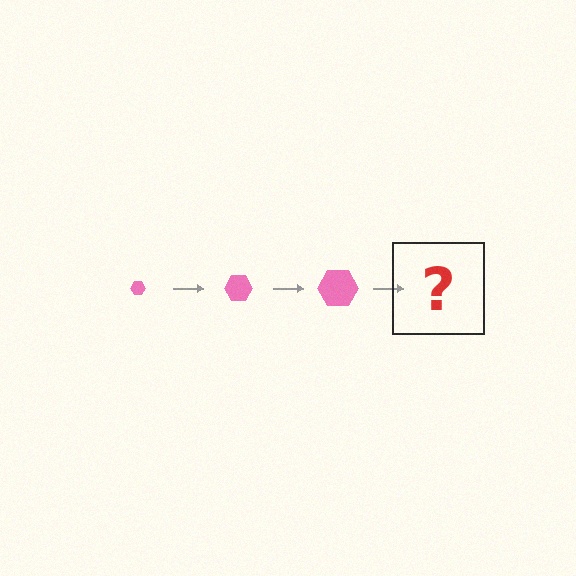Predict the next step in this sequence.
The next step is a pink hexagon, larger than the previous one.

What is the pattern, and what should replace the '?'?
The pattern is that the hexagon gets progressively larger each step. The '?' should be a pink hexagon, larger than the previous one.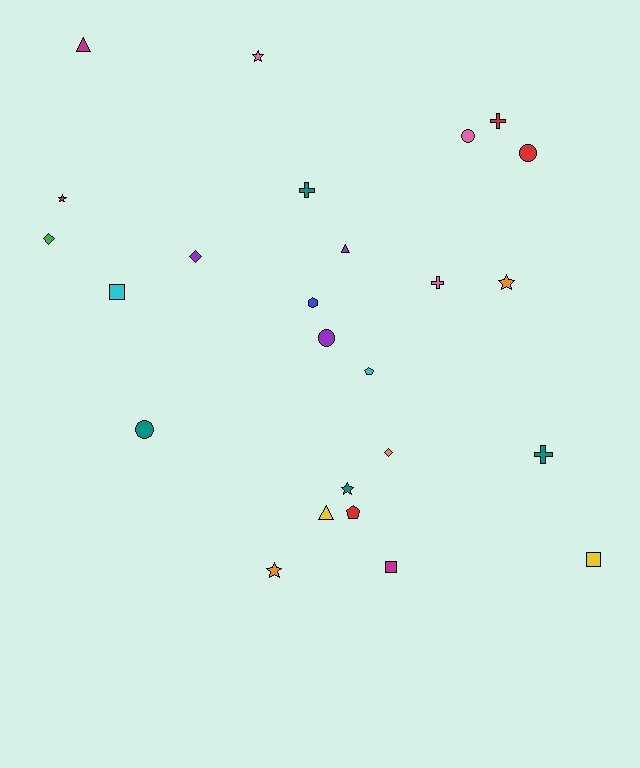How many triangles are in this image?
There are 3 triangles.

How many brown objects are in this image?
There are no brown objects.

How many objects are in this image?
There are 25 objects.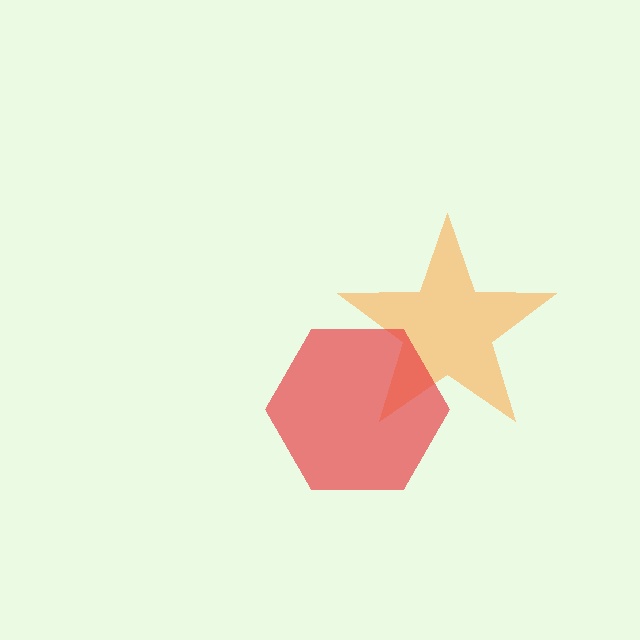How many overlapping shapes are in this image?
There are 2 overlapping shapes in the image.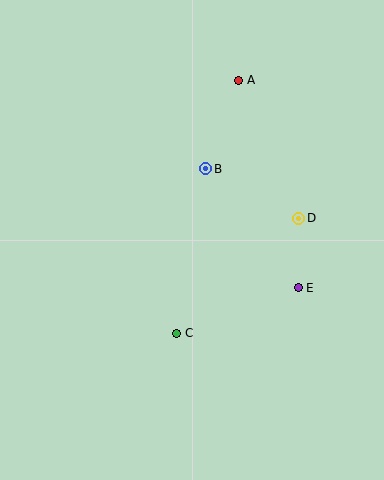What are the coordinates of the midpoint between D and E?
The midpoint between D and E is at (298, 253).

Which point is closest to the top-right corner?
Point A is closest to the top-right corner.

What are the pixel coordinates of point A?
Point A is at (239, 80).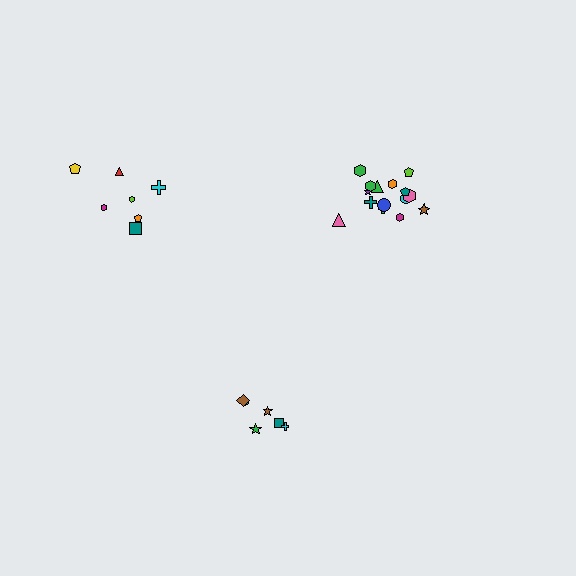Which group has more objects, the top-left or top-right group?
The top-right group.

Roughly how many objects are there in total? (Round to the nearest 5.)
Roughly 30 objects in total.